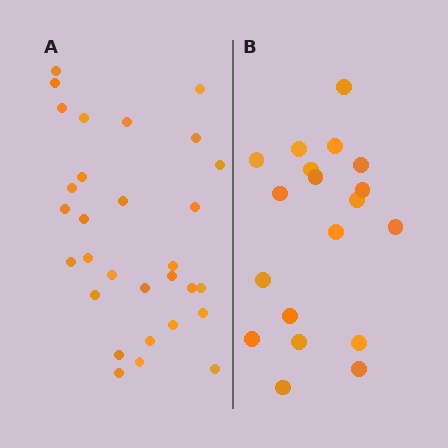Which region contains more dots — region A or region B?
Region A (the left region) has more dots.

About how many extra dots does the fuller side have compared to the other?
Region A has roughly 12 or so more dots than region B.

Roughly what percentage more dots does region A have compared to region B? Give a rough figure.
About 60% more.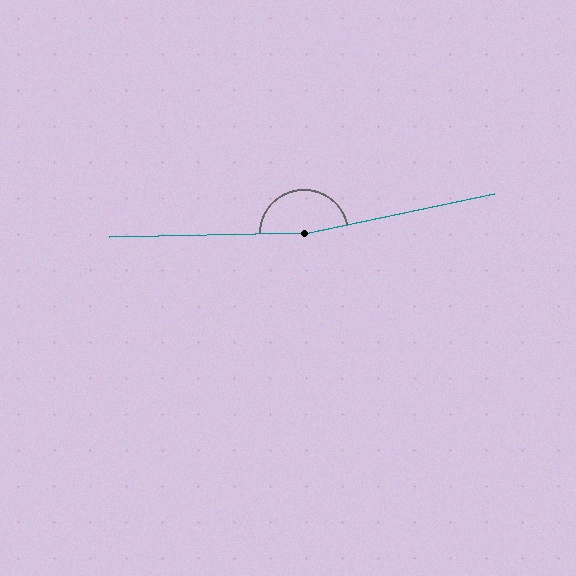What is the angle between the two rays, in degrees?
Approximately 169 degrees.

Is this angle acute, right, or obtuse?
It is obtuse.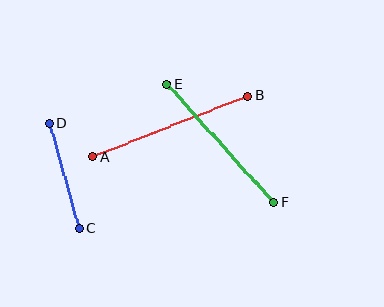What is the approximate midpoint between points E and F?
The midpoint is at approximately (221, 143) pixels.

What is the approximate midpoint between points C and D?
The midpoint is at approximately (64, 176) pixels.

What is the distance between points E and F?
The distance is approximately 159 pixels.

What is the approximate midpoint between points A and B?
The midpoint is at approximately (170, 127) pixels.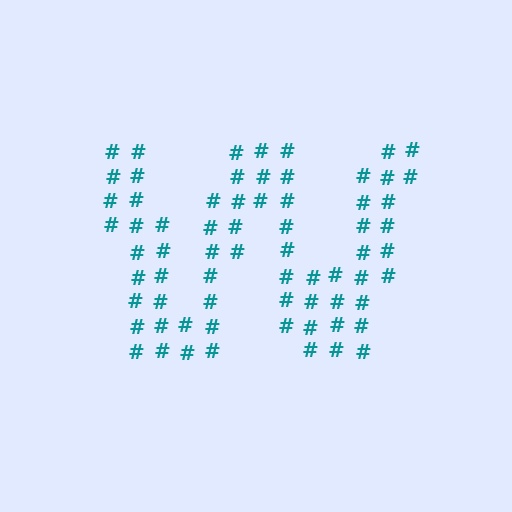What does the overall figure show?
The overall figure shows the letter W.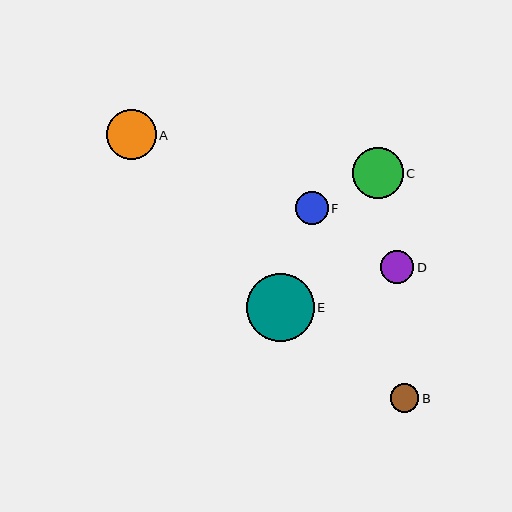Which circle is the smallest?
Circle B is the smallest with a size of approximately 28 pixels.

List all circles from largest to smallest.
From largest to smallest: E, C, A, D, F, B.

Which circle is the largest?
Circle E is the largest with a size of approximately 68 pixels.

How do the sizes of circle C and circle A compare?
Circle C and circle A are approximately the same size.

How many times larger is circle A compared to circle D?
Circle A is approximately 1.5 times the size of circle D.